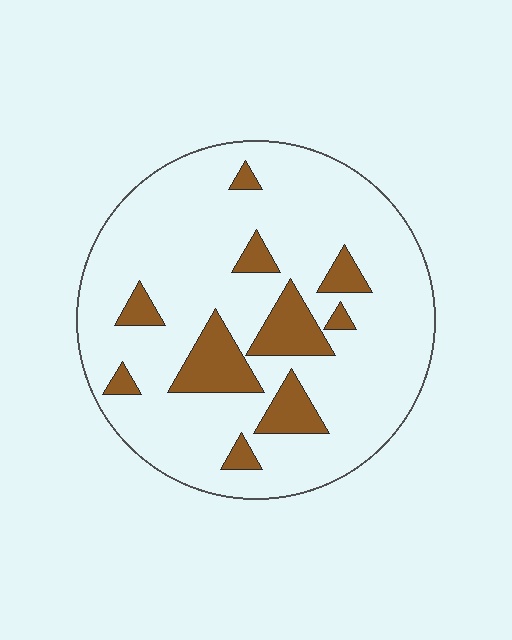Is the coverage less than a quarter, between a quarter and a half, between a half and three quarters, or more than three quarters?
Less than a quarter.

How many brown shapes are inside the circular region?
10.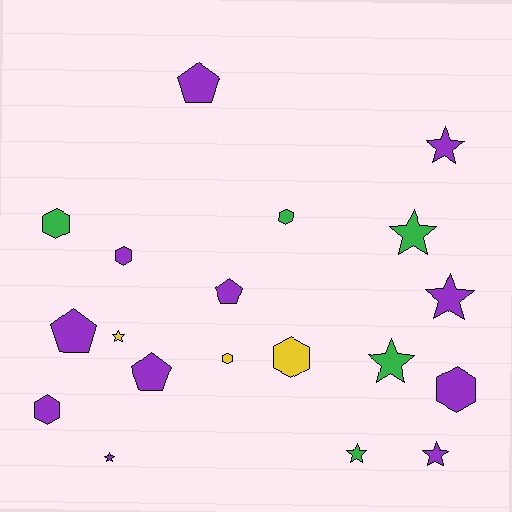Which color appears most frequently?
Purple, with 11 objects.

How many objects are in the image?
There are 19 objects.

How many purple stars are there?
There are 4 purple stars.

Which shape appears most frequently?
Star, with 8 objects.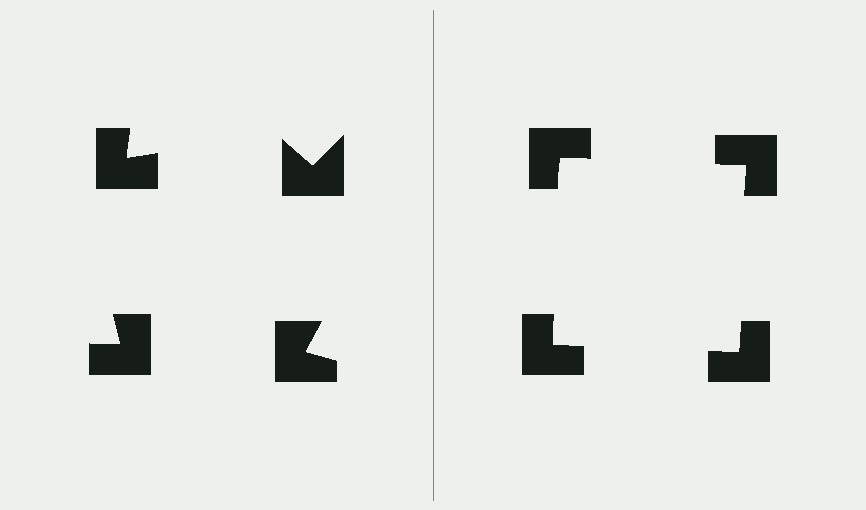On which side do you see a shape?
An illusory square appears on the right side. On the left side the wedge cuts are rotated, so no coherent shape forms.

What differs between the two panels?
The notched squares are positioned identically on both sides; only the wedge orientations differ. On the right they align to a square; on the left they are misaligned.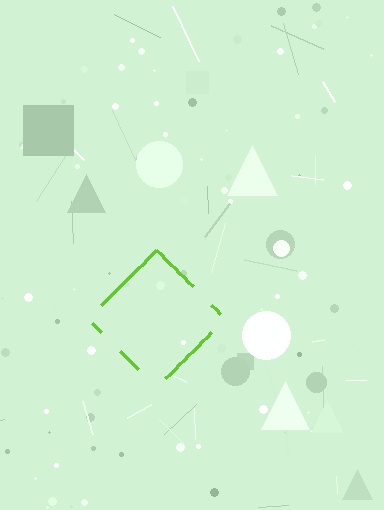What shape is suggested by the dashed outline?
The dashed outline suggests a diamond.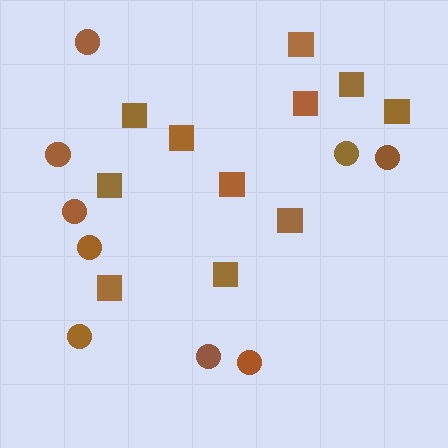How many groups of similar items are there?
There are 2 groups: one group of circles (9) and one group of squares (11).